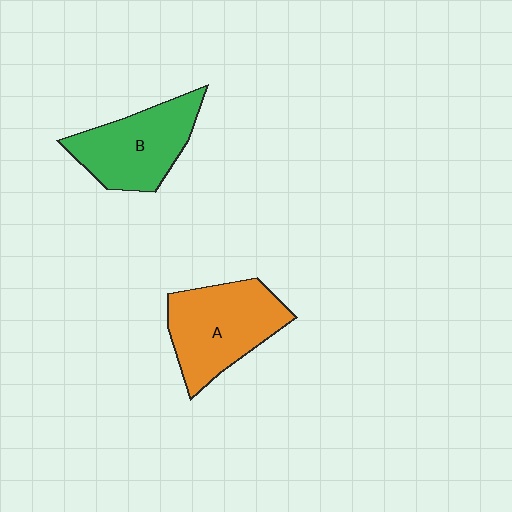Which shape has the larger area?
Shape A (orange).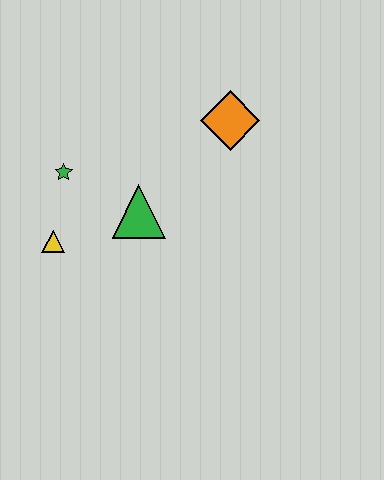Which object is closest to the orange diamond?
The green triangle is closest to the orange diamond.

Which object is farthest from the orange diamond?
The yellow triangle is farthest from the orange diamond.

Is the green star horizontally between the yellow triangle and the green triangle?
Yes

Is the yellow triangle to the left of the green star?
Yes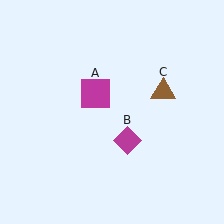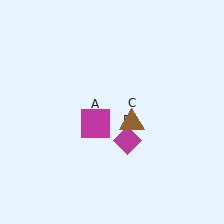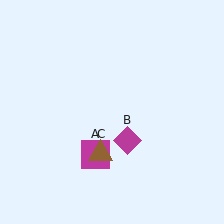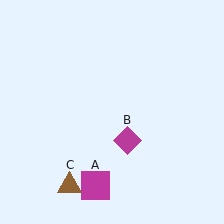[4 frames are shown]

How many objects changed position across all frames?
2 objects changed position: magenta square (object A), brown triangle (object C).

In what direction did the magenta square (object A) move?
The magenta square (object A) moved down.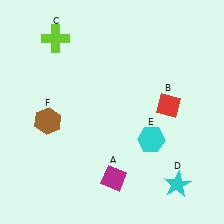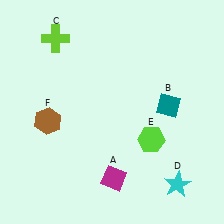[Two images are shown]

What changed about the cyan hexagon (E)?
In Image 1, E is cyan. In Image 2, it changed to lime.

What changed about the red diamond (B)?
In Image 1, B is red. In Image 2, it changed to teal.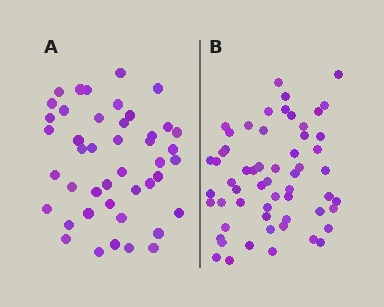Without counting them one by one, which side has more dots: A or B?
Region B (the right region) has more dots.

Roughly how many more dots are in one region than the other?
Region B has approximately 15 more dots than region A.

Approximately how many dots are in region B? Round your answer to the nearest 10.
About 60 dots. (The exact count is 58, which rounds to 60.)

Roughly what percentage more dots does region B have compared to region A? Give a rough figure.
About 30% more.